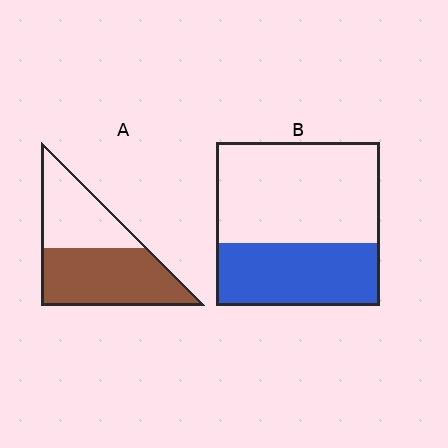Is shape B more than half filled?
No.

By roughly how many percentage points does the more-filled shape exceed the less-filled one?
By roughly 20 percentage points (A over B).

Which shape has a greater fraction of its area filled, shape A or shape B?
Shape A.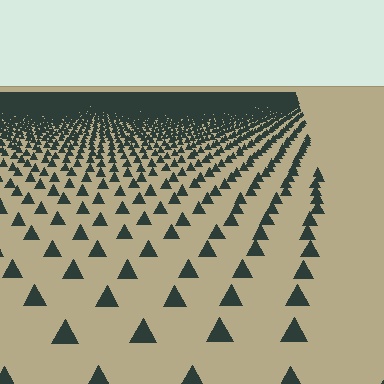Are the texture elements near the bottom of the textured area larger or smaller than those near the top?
Larger. Near the bottom, elements are closer to the viewer and appear at a bigger on-screen size.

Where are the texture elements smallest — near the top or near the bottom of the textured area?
Near the top.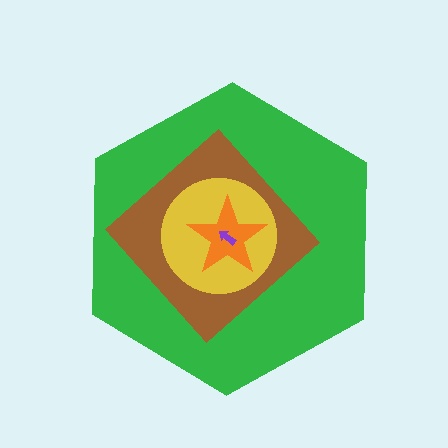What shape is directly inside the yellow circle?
The orange star.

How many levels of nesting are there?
5.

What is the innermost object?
The purple arrow.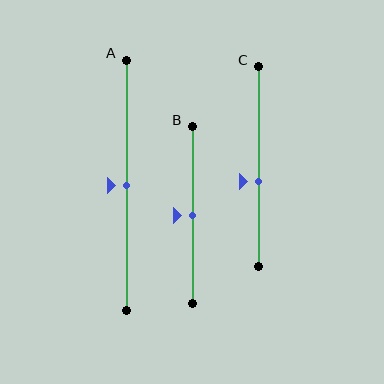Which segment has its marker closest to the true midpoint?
Segment A has its marker closest to the true midpoint.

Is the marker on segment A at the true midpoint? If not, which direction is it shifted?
Yes, the marker on segment A is at the true midpoint.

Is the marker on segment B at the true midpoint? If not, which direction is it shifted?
Yes, the marker on segment B is at the true midpoint.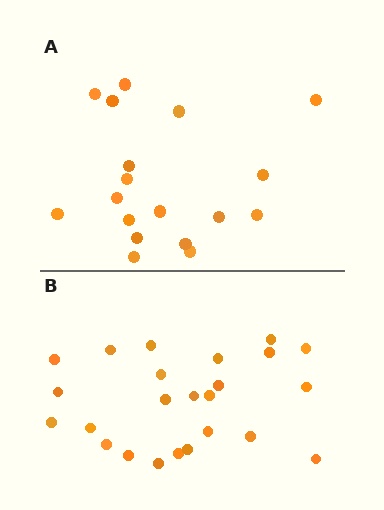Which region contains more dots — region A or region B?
Region B (the bottom region) has more dots.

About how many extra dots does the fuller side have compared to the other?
Region B has about 6 more dots than region A.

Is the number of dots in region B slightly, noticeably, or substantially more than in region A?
Region B has noticeably more, but not dramatically so. The ratio is roughly 1.3 to 1.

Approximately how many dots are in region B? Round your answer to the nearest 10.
About 20 dots. (The exact count is 24, which rounds to 20.)